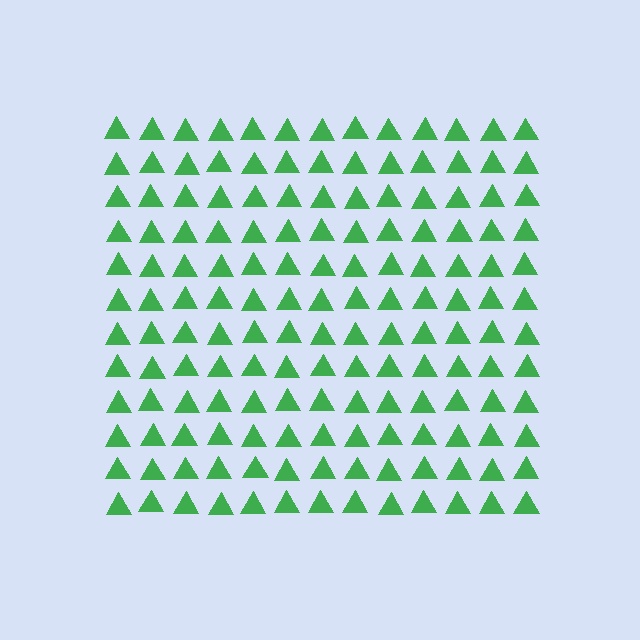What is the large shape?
The large shape is a square.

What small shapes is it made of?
It is made of small triangles.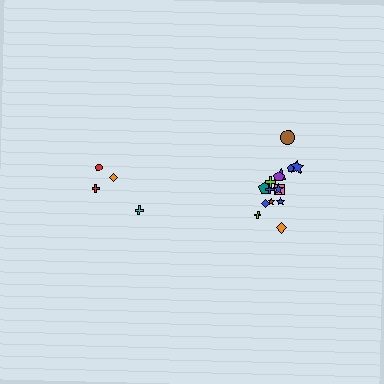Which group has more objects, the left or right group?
The right group.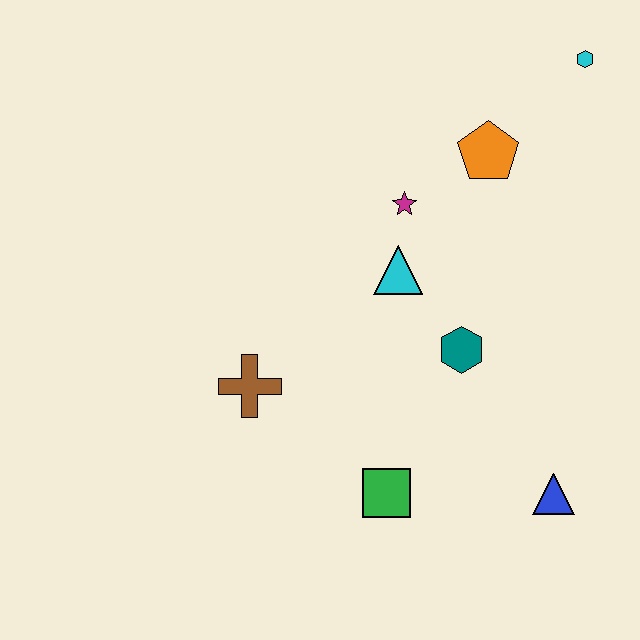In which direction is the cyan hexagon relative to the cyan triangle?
The cyan hexagon is above the cyan triangle.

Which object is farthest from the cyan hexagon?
The green square is farthest from the cyan hexagon.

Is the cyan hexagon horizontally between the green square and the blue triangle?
No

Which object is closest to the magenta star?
The cyan triangle is closest to the magenta star.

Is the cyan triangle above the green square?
Yes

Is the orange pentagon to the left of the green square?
No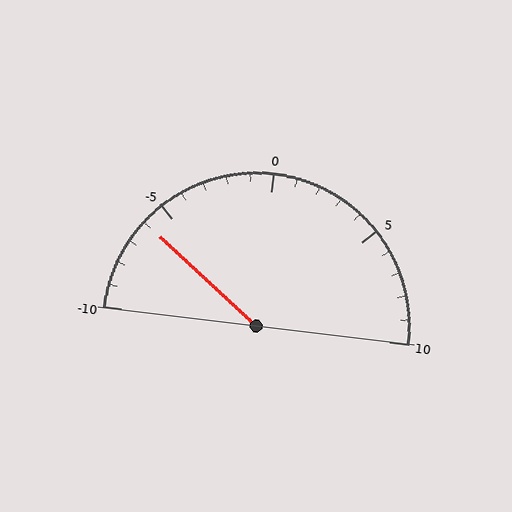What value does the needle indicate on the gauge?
The needle indicates approximately -6.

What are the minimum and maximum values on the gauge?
The gauge ranges from -10 to 10.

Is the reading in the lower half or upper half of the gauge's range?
The reading is in the lower half of the range (-10 to 10).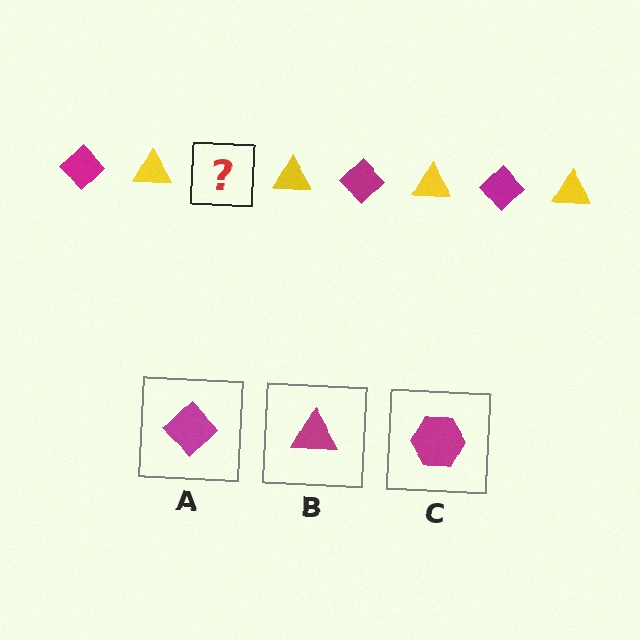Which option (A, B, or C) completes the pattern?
A.